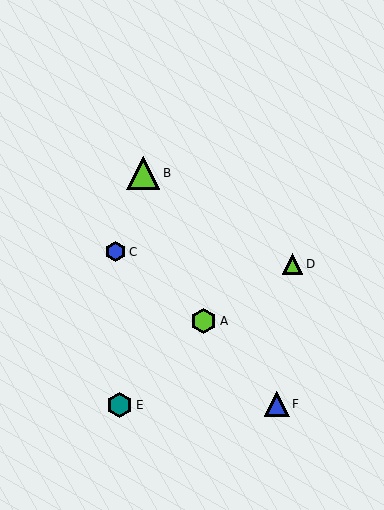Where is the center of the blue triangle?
The center of the blue triangle is at (277, 404).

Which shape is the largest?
The lime triangle (labeled B) is the largest.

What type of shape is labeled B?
Shape B is a lime triangle.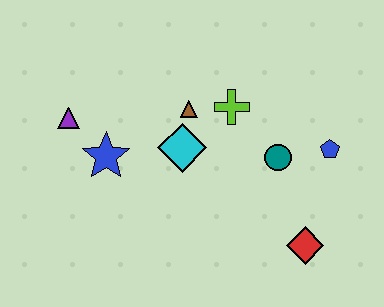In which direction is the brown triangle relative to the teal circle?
The brown triangle is to the left of the teal circle.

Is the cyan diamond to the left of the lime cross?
Yes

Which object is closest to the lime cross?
The brown triangle is closest to the lime cross.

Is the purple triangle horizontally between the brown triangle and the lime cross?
No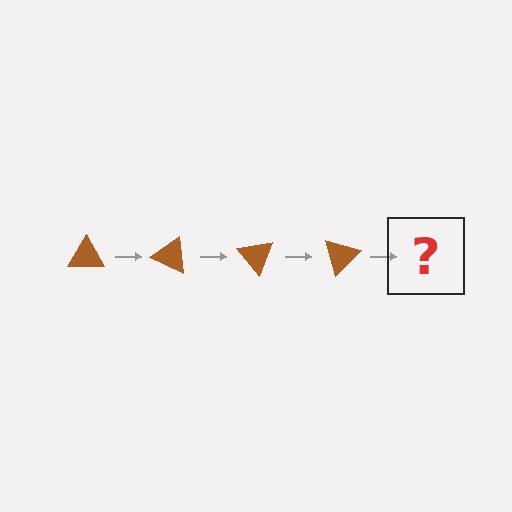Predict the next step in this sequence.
The next step is a brown triangle rotated 100 degrees.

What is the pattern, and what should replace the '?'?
The pattern is that the triangle rotates 25 degrees each step. The '?' should be a brown triangle rotated 100 degrees.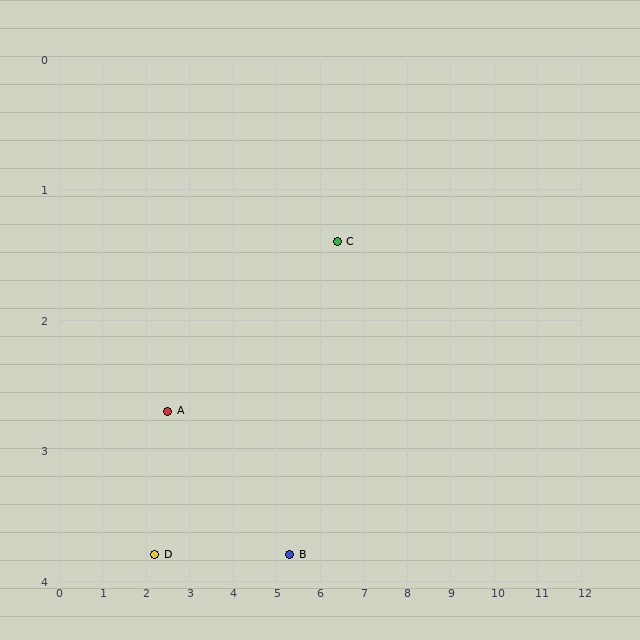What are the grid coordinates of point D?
Point D is at approximately (2.2, 3.8).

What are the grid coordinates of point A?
Point A is at approximately (2.5, 2.7).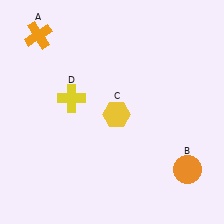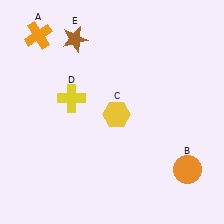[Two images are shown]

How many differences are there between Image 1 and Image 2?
There is 1 difference between the two images.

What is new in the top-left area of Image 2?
A brown star (E) was added in the top-left area of Image 2.